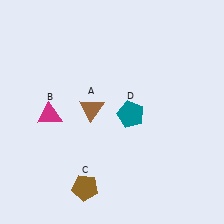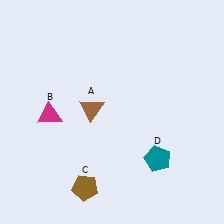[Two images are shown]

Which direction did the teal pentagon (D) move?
The teal pentagon (D) moved down.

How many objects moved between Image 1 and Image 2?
1 object moved between the two images.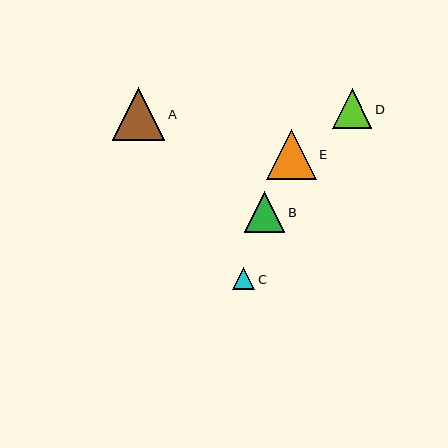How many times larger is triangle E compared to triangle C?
Triangle E is approximately 2.3 times the size of triangle C.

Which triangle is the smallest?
Triangle C is the smallest with a size of approximately 22 pixels.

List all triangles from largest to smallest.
From largest to smallest: A, E, B, D, C.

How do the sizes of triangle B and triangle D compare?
Triangle B and triangle D are approximately the same size.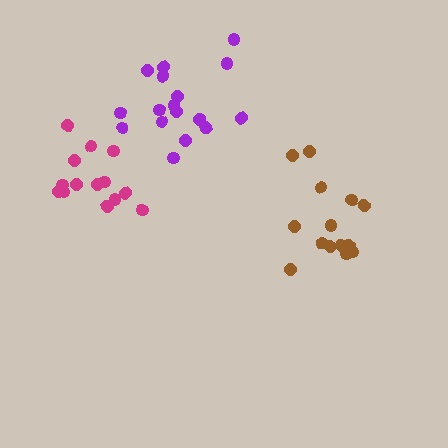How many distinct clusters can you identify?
There are 3 distinct clusters.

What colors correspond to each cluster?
The clusters are colored: purple, brown, magenta.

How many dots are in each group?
Group 1: 17 dots, Group 2: 15 dots, Group 3: 14 dots (46 total).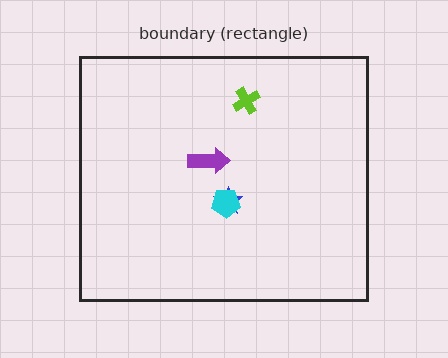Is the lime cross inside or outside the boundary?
Inside.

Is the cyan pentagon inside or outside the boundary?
Inside.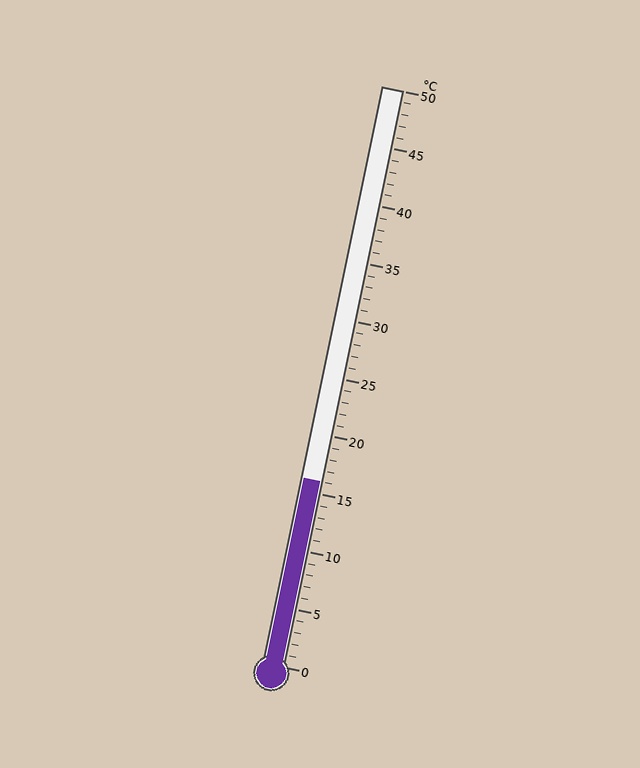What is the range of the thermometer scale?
The thermometer scale ranges from 0°C to 50°C.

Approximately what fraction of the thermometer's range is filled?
The thermometer is filled to approximately 30% of its range.